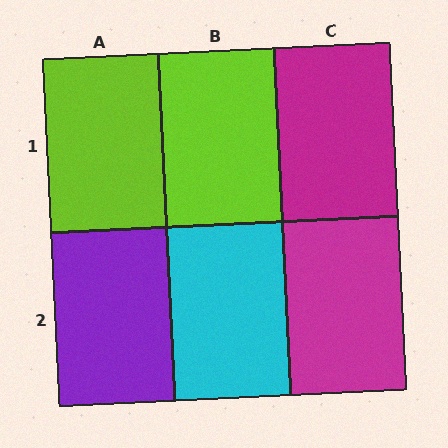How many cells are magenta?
2 cells are magenta.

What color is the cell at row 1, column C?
Magenta.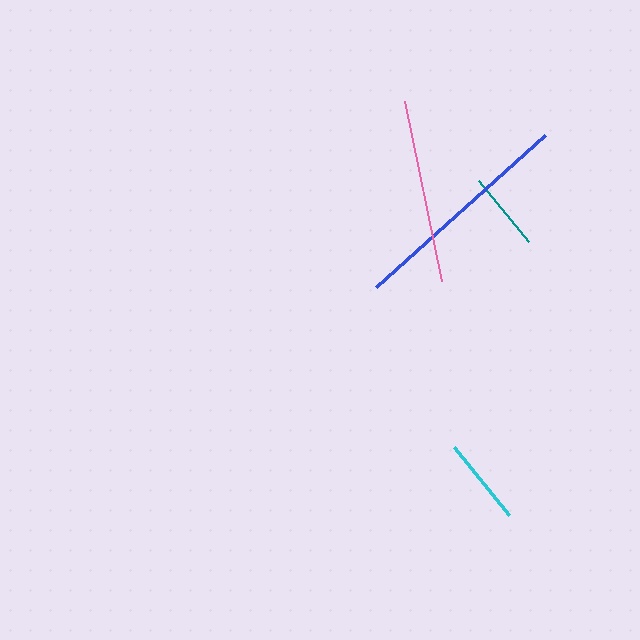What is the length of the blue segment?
The blue segment is approximately 227 pixels long.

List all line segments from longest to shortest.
From longest to shortest: blue, pink, cyan, teal.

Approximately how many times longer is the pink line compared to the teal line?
The pink line is approximately 2.3 times the length of the teal line.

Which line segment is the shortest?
The teal line is the shortest at approximately 79 pixels.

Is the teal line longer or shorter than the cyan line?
The cyan line is longer than the teal line.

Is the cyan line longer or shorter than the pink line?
The pink line is longer than the cyan line.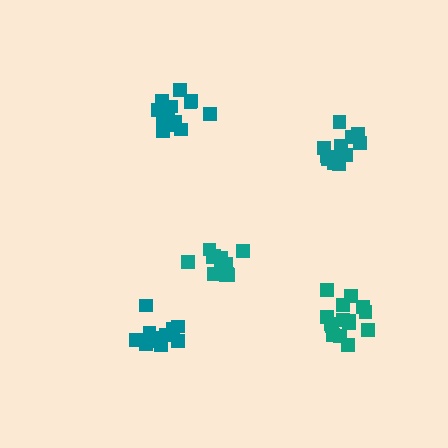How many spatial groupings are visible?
There are 5 spatial groupings.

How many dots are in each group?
Group 1: 11 dots, Group 2: 16 dots, Group 3: 15 dots, Group 4: 12 dots, Group 5: 15 dots (69 total).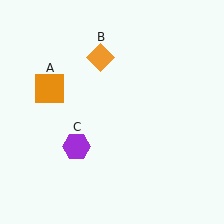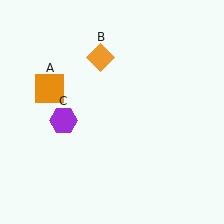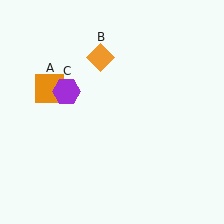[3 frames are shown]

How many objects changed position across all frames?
1 object changed position: purple hexagon (object C).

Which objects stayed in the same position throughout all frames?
Orange square (object A) and orange diamond (object B) remained stationary.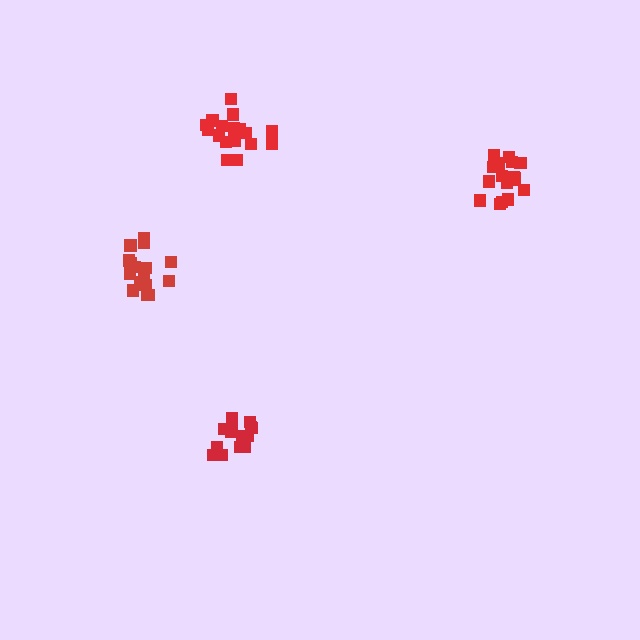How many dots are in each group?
Group 1: 16 dots, Group 2: 15 dots, Group 3: 19 dots, Group 4: 18 dots (68 total).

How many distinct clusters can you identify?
There are 4 distinct clusters.